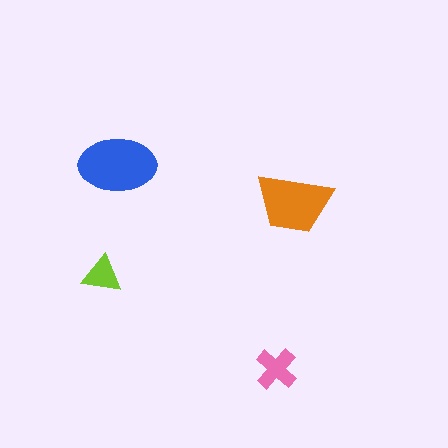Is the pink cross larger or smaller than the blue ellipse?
Smaller.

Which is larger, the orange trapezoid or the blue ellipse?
The blue ellipse.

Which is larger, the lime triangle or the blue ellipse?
The blue ellipse.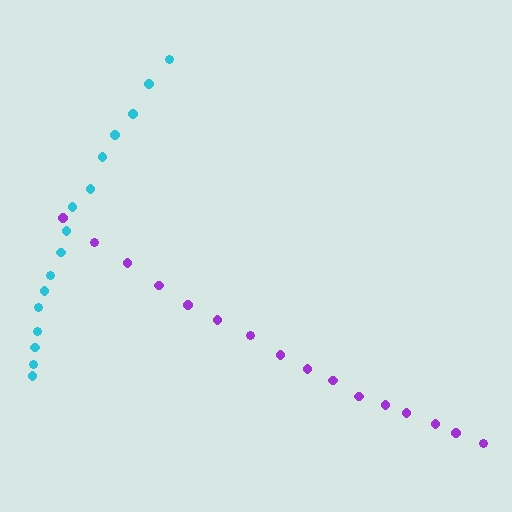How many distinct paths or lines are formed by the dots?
There are 2 distinct paths.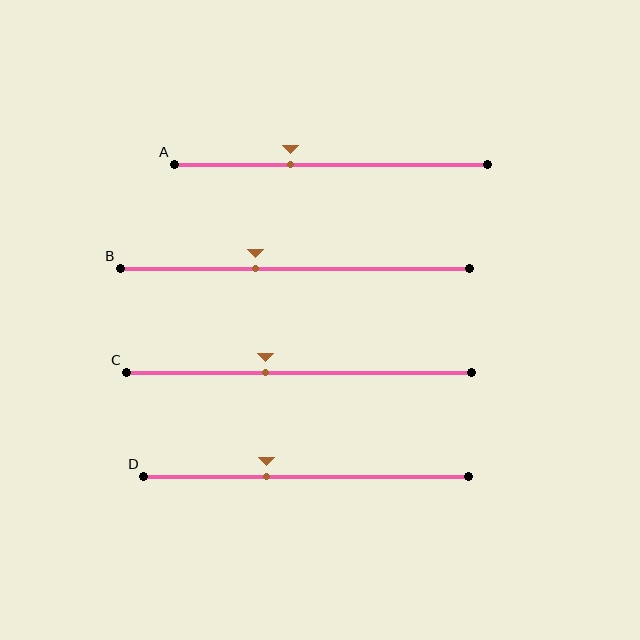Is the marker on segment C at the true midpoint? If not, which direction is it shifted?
No, the marker on segment C is shifted to the left by about 10% of the segment length.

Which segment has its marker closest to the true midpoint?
Segment C has its marker closest to the true midpoint.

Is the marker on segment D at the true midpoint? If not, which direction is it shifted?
No, the marker on segment D is shifted to the left by about 12% of the segment length.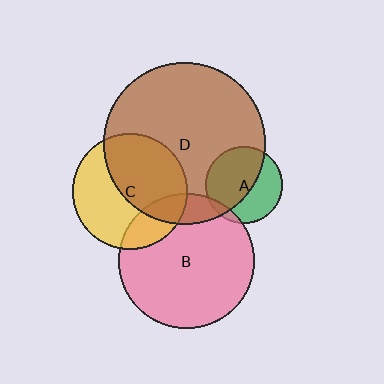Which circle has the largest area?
Circle D (brown).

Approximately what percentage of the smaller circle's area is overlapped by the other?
Approximately 5%.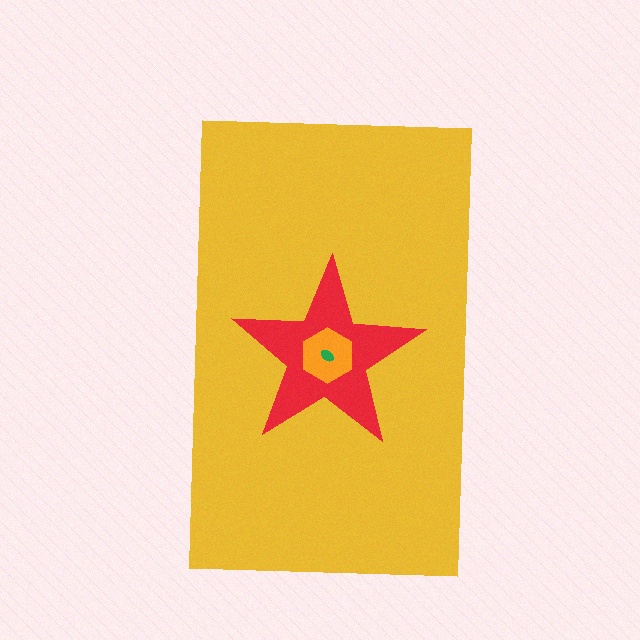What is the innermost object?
The green ellipse.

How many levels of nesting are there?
4.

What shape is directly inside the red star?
The orange hexagon.